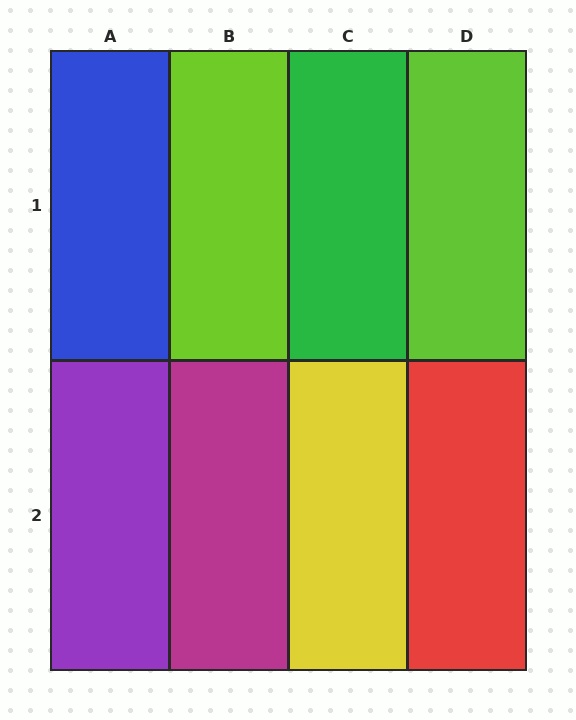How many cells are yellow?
1 cell is yellow.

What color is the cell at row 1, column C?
Green.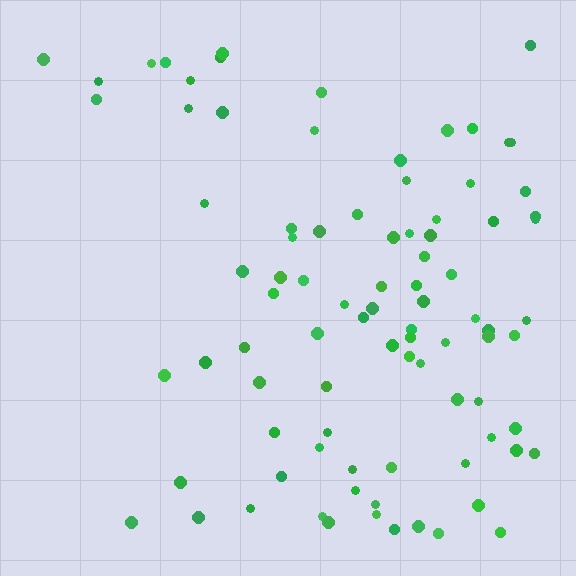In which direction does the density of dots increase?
From left to right, with the right side densest.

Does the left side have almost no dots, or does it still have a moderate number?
Still a moderate number, just noticeably fewer than the right.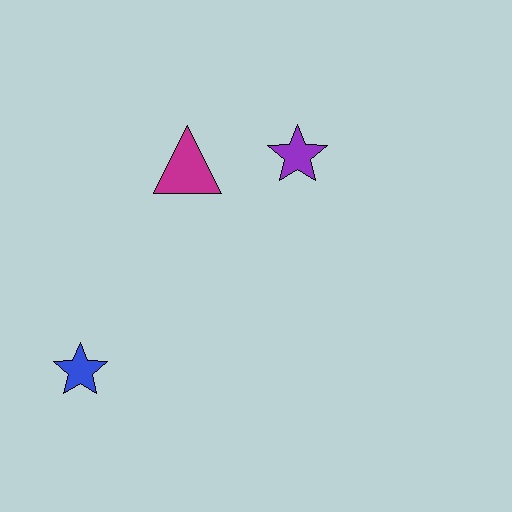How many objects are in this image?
There are 3 objects.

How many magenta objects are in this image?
There is 1 magenta object.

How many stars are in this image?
There are 2 stars.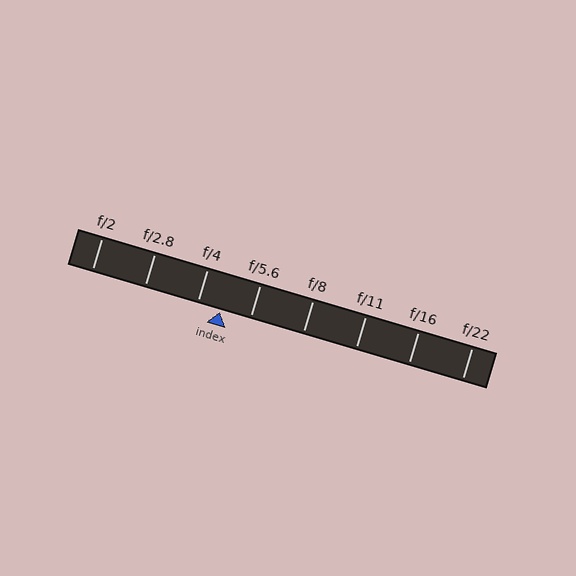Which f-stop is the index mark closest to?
The index mark is closest to f/4.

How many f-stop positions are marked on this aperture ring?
There are 8 f-stop positions marked.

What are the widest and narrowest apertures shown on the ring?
The widest aperture shown is f/2 and the narrowest is f/22.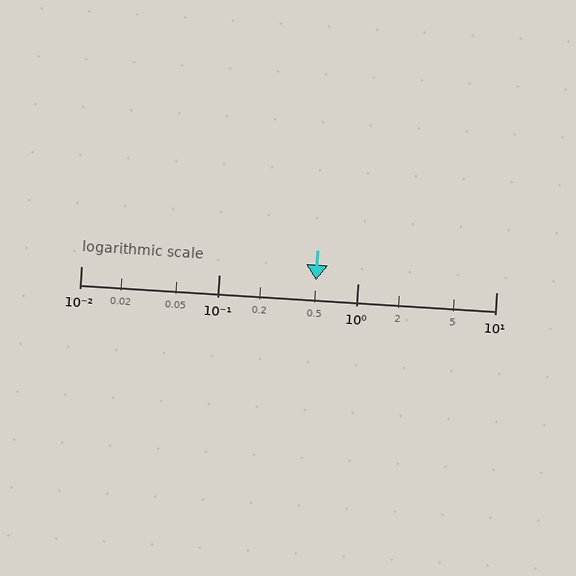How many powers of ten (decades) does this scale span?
The scale spans 3 decades, from 0.01 to 10.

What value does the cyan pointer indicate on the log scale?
The pointer indicates approximately 0.5.